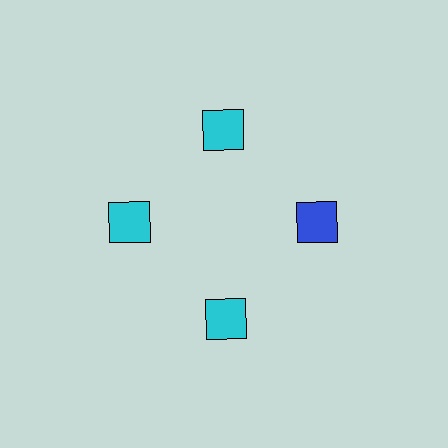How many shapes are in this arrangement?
There are 4 shapes arranged in a ring pattern.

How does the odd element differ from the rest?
It has a different color: blue instead of cyan.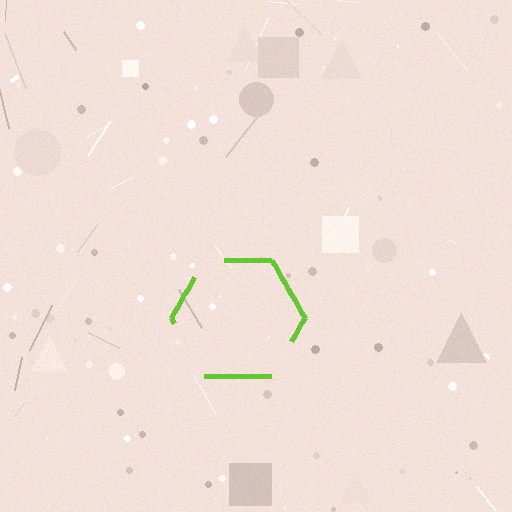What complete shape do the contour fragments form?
The contour fragments form a hexagon.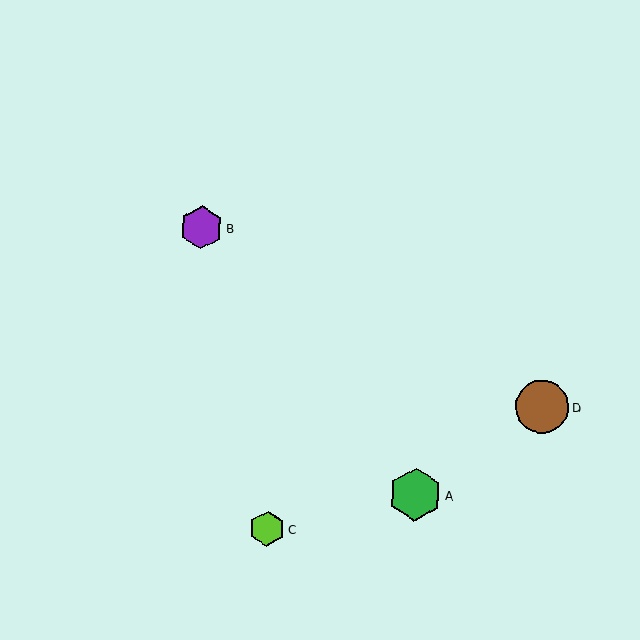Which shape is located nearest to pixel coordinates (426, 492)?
The green hexagon (labeled A) at (415, 494) is nearest to that location.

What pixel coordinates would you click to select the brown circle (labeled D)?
Click at (542, 407) to select the brown circle D.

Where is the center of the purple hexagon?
The center of the purple hexagon is at (201, 227).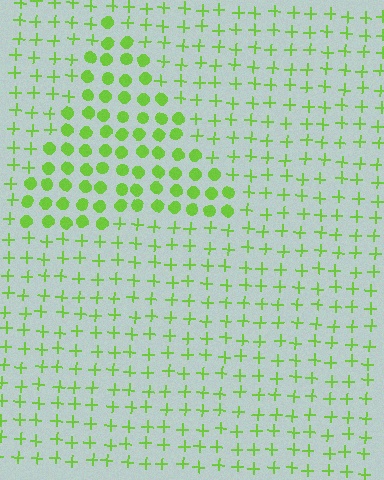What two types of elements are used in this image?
The image uses circles inside the triangle region and plus signs outside it.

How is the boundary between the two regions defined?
The boundary is defined by a change in element shape: circles inside vs. plus signs outside. All elements share the same color and spacing.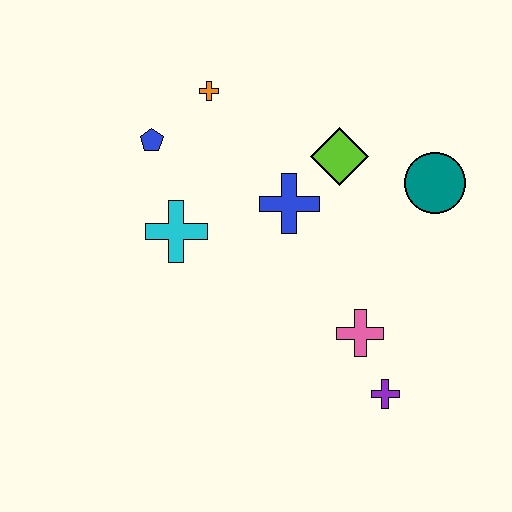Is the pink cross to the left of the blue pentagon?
No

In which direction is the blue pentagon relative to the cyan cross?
The blue pentagon is above the cyan cross.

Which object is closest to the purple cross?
The pink cross is closest to the purple cross.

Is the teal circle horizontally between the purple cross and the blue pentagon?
No